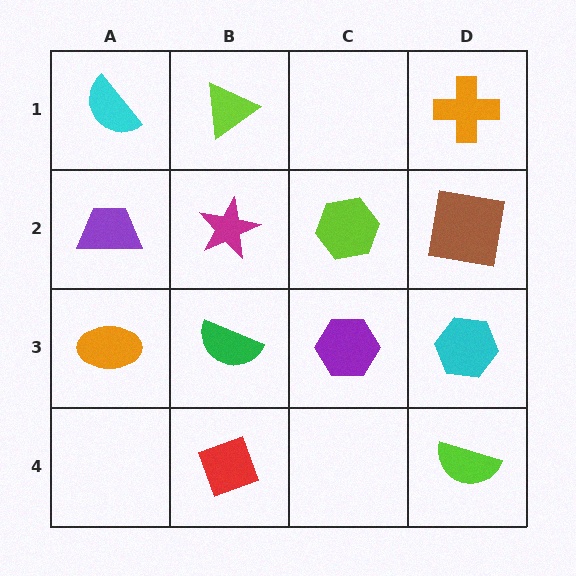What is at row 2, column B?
A magenta star.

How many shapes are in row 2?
4 shapes.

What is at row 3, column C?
A purple hexagon.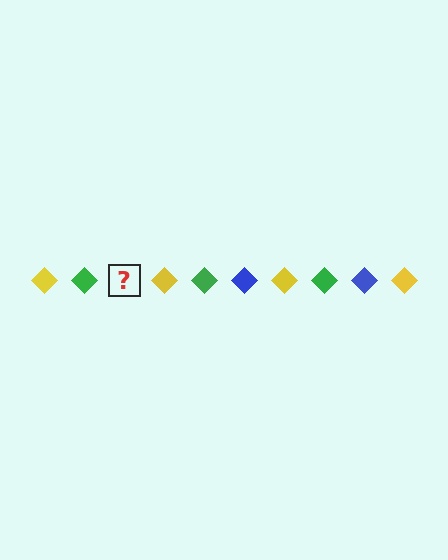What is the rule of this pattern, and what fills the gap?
The rule is that the pattern cycles through yellow, green, blue diamonds. The gap should be filled with a blue diamond.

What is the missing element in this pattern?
The missing element is a blue diamond.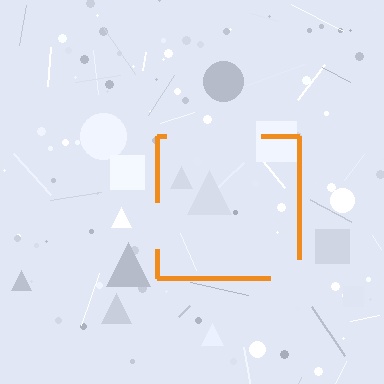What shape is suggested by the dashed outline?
The dashed outline suggests a square.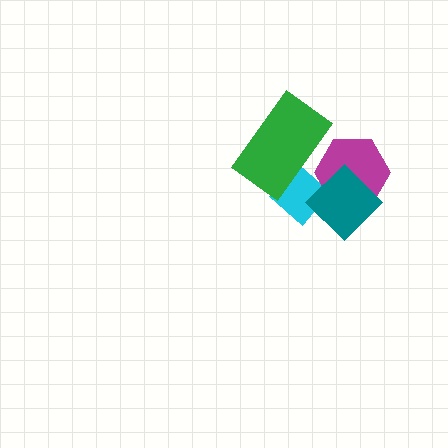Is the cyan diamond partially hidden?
Yes, it is partially covered by another shape.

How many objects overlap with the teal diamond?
2 objects overlap with the teal diamond.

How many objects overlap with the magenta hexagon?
3 objects overlap with the magenta hexagon.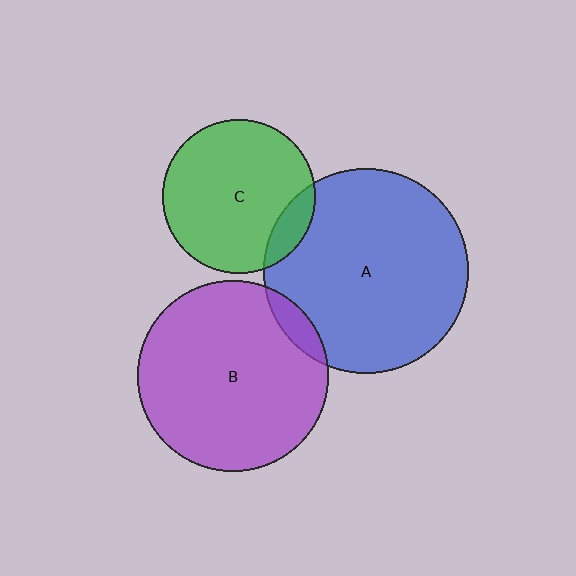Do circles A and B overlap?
Yes.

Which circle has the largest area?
Circle A (blue).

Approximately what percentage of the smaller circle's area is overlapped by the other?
Approximately 5%.